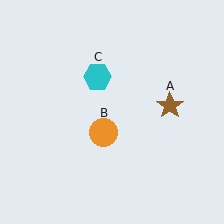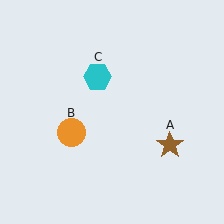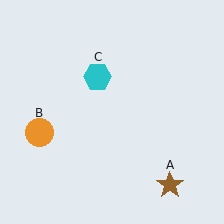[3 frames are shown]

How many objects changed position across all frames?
2 objects changed position: brown star (object A), orange circle (object B).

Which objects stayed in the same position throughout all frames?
Cyan hexagon (object C) remained stationary.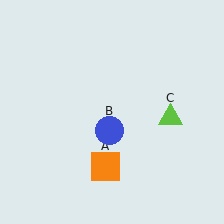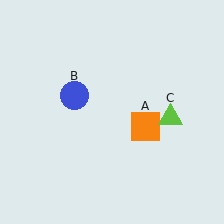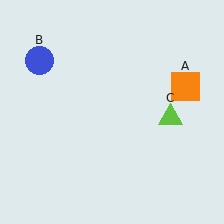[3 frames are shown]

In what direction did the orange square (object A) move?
The orange square (object A) moved up and to the right.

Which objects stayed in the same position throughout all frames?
Lime triangle (object C) remained stationary.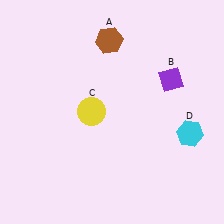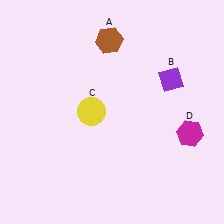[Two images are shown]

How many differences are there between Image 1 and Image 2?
There is 1 difference between the two images.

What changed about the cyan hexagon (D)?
In Image 1, D is cyan. In Image 2, it changed to magenta.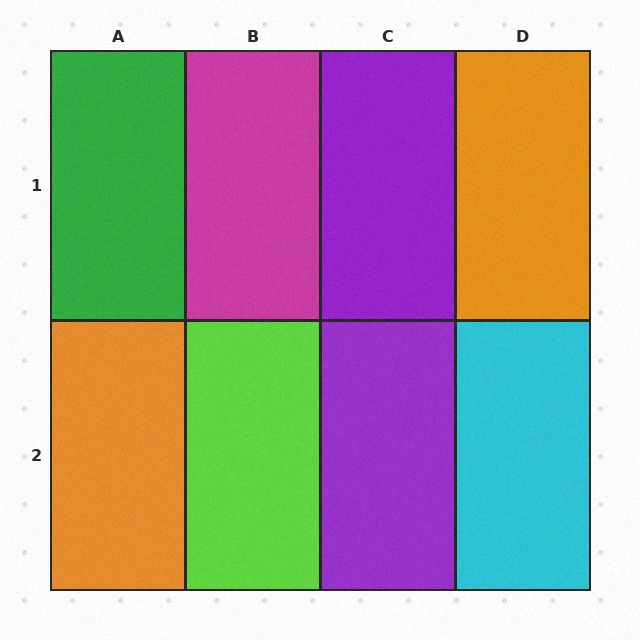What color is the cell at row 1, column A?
Green.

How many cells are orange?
2 cells are orange.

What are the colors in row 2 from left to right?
Orange, lime, purple, cyan.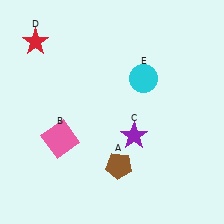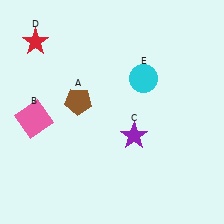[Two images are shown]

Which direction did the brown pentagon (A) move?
The brown pentagon (A) moved up.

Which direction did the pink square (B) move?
The pink square (B) moved left.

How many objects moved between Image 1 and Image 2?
2 objects moved between the two images.